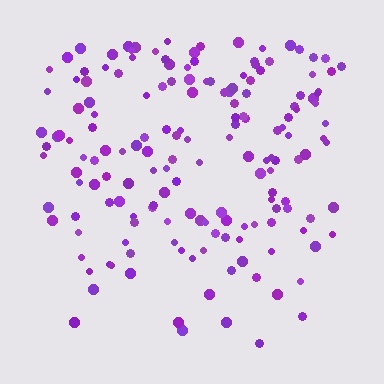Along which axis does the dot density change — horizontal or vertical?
Vertical.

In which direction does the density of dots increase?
From bottom to top, with the top side densest.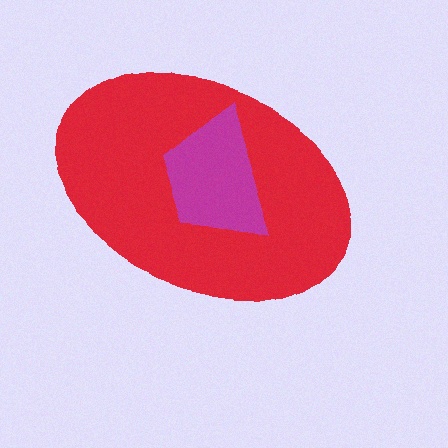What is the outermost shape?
The red ellipse.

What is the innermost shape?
The magenta trapezoid.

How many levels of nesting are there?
2.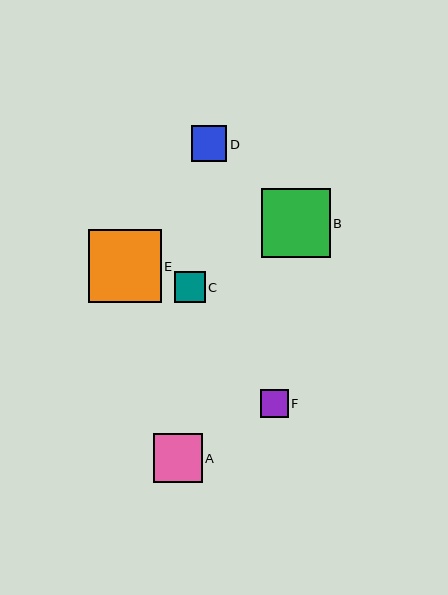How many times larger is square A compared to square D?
Square A is approximately 1.4 times the size of square D.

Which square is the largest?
Square E is the largest with a size of approximately 73 pixels.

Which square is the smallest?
Square F is the smallest with a size of approximately 28 pixels.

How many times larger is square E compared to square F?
Square E is approximately 2.6 times the size of square F.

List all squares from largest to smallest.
From largest to smallest: E, B, A, D, C, F.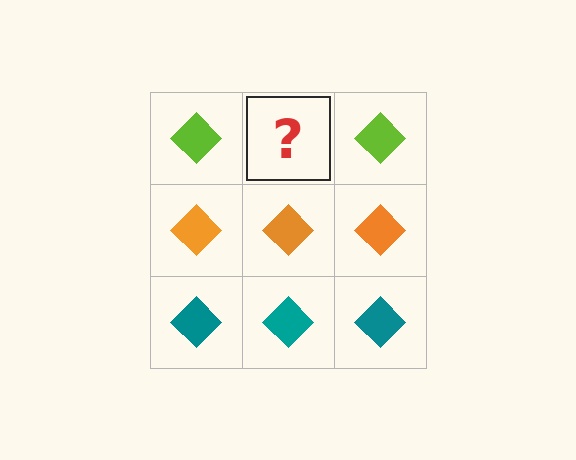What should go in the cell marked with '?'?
The missing cell should contain a lime diamond.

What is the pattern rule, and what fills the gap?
The rule is that each row has a consistent color. The gap should be filled with a lime diamond.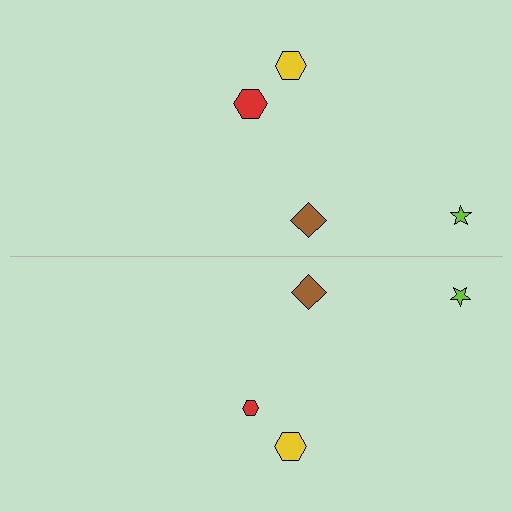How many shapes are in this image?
There are 8 shapes in this image.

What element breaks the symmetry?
The red hexagon on the bottom side has a different size than its mirror counterpart.